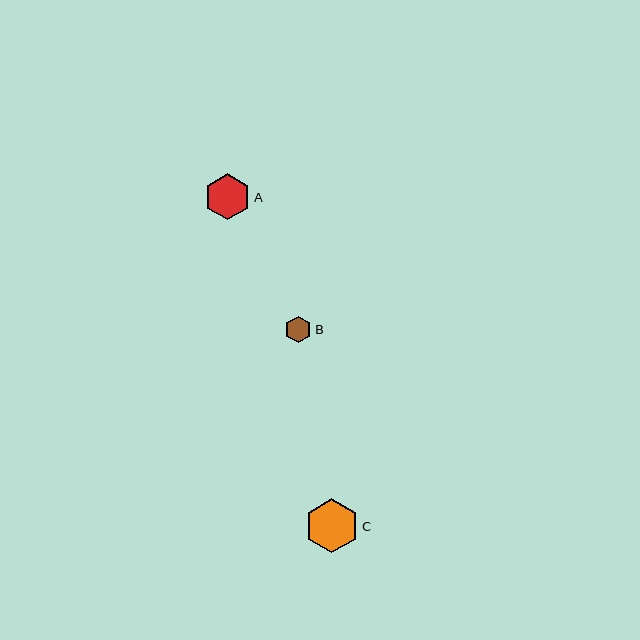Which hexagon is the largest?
Hexagon C is the largest with a size of approximately 54 pixels.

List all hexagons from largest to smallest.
From largest to smallest: C, A, B.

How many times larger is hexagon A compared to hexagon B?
Hexagon A is approximately 1.7 times the size of hexagon B.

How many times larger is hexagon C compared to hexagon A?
Hexagon C is approximately 1.2 times the size of hexagon A.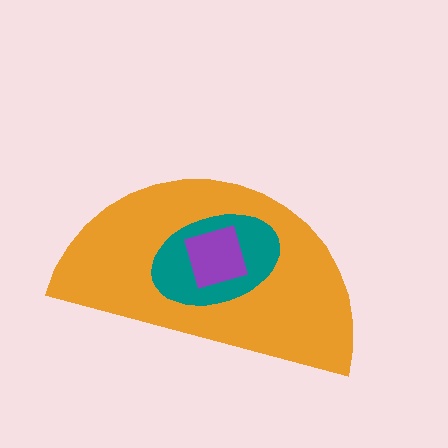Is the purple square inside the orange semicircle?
Yes.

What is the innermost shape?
The purple square.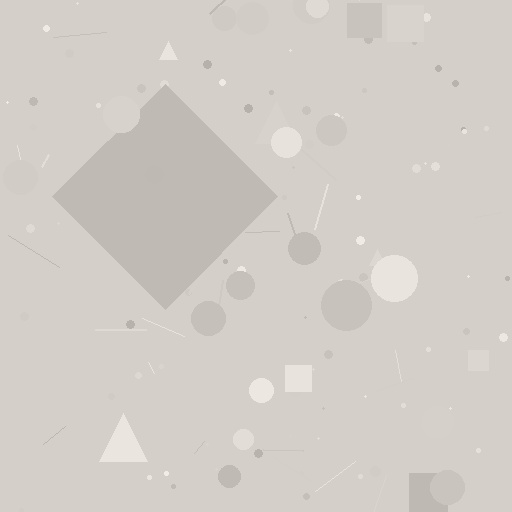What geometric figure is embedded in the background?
A diamond is embedded in the background.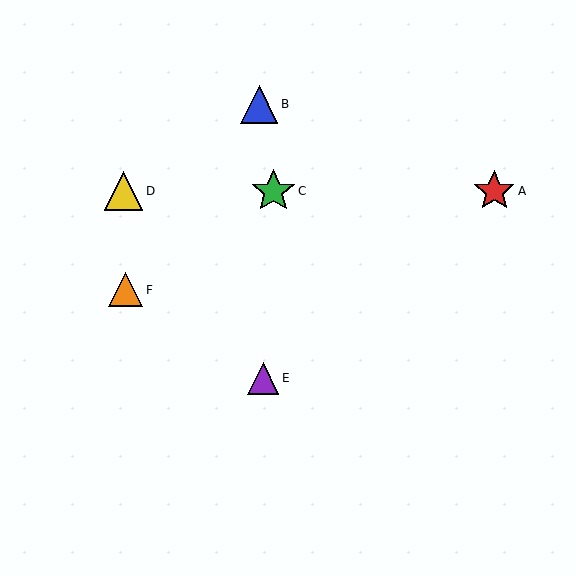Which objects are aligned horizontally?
Objects A, C, D are aligned horizontally.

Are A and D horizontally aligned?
Yes, both are at y≈191.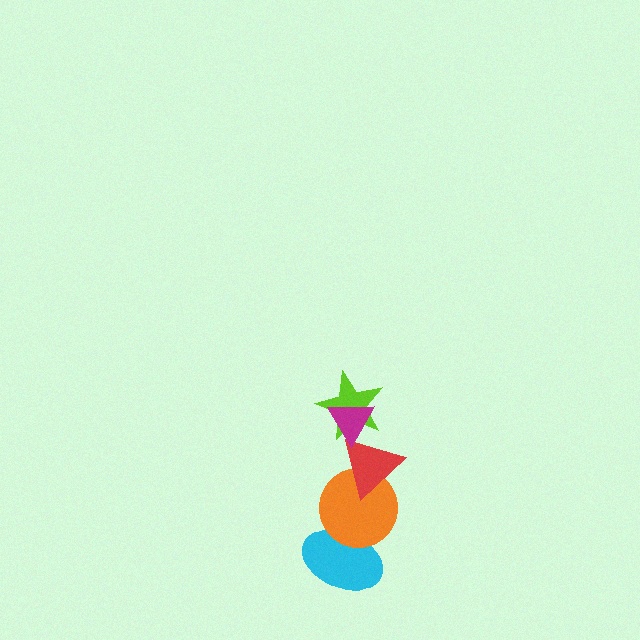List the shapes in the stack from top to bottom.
From top to bottom: the magenta triangle, the lime star, the red triangle, the orange circle, the cyan ellipse.